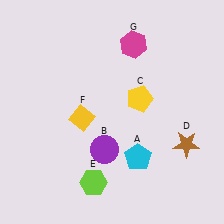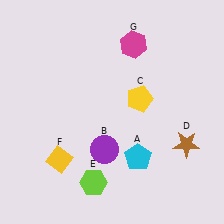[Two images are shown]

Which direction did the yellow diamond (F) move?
The yellow diamond (F) moved down.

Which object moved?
The yellow diamond (F) moved down.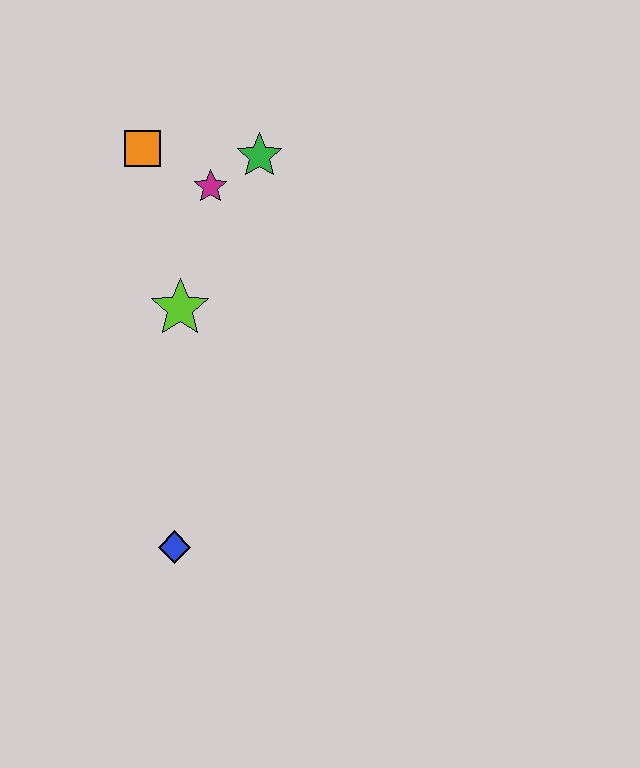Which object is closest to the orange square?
The magenta star is closest to the orange square.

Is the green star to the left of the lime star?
No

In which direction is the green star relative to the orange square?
The green star is to the right of the orange square.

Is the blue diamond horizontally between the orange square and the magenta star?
Yes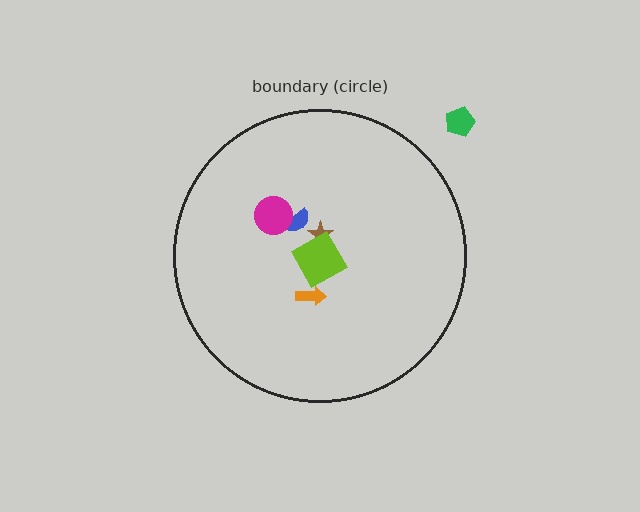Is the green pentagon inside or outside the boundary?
Outside.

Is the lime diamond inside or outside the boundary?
Inside.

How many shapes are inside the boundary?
5 inside, 1 outside.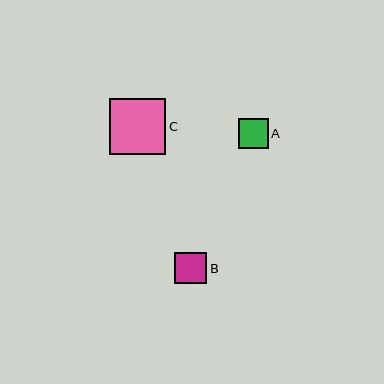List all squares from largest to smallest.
From largest to smallest: C, B, A.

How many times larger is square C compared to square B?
Square C is approximately 1.8 times the size of square B.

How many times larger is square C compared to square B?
Square C is approximately 1.8 times the size of square B.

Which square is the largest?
Square C is the largest with a size of approximately 56 pixels.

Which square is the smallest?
Square A is the smallest with a size of approximately 30 pixels.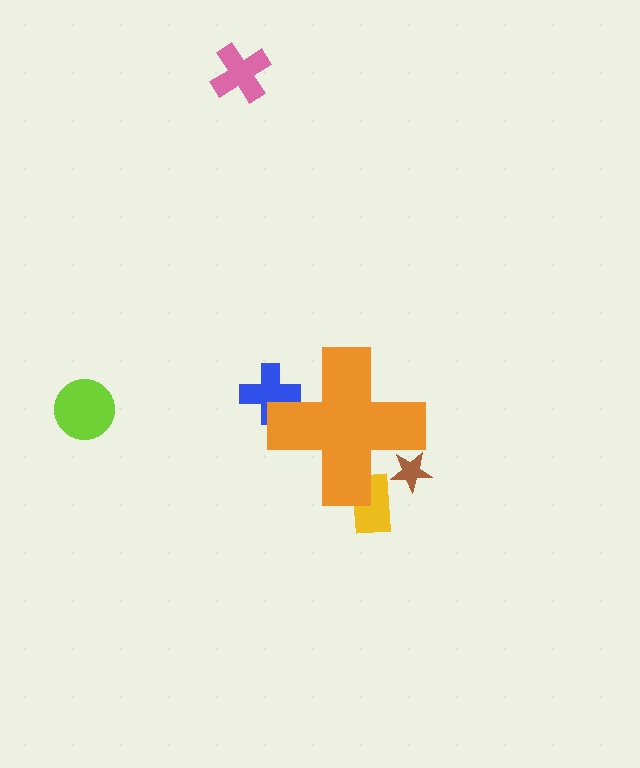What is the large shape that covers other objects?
An orange cross.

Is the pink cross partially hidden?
No, the pink cross is fully visible.